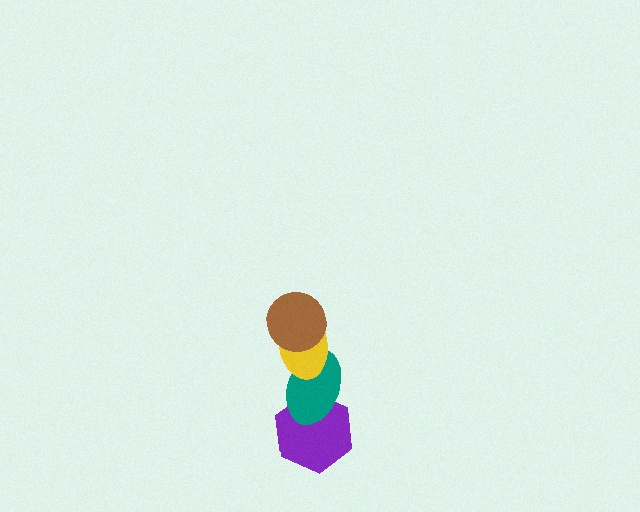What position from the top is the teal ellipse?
The teal ellipse is 3rd from the top.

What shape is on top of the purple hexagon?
The teal ellipse is on top of the purple hexagon.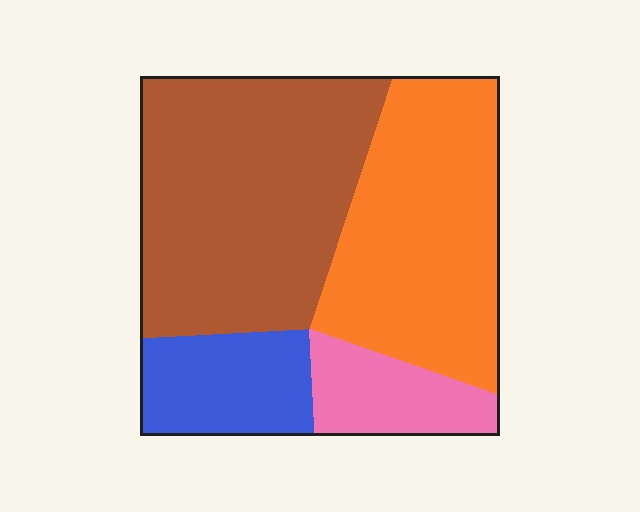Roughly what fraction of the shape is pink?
Pink takes up about one tenth (1/10) of the shape.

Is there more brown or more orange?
Brown.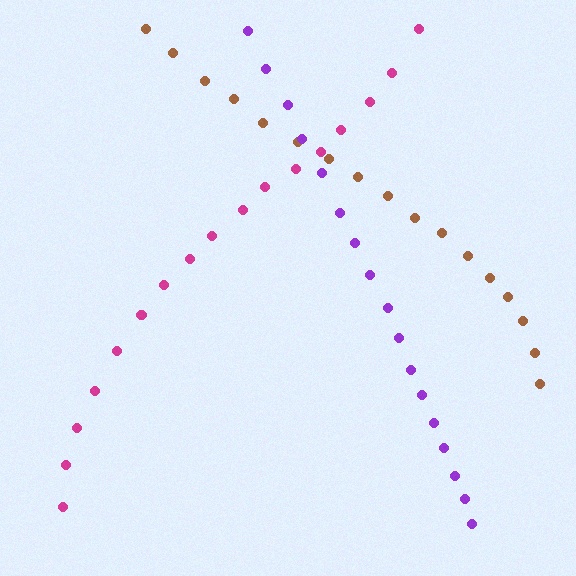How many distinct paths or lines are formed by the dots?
There are 3 distinct paths.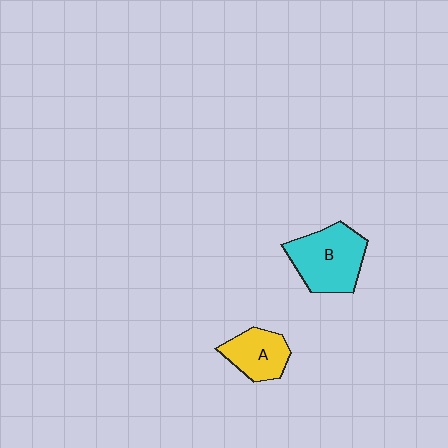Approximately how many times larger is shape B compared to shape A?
Approximately 1.6 times.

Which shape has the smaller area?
Shape A (yellow).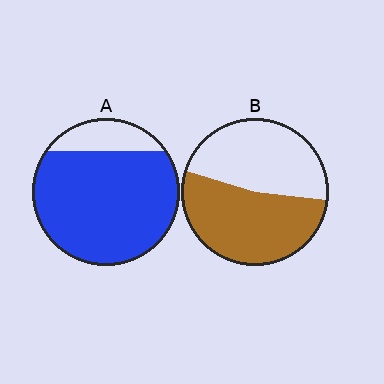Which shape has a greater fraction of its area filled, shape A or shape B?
Shape A.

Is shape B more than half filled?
Roughly half.